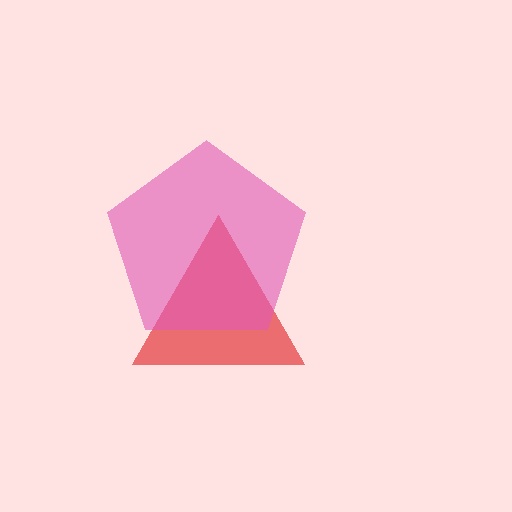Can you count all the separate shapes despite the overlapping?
Yes, there are 2 separate shapes.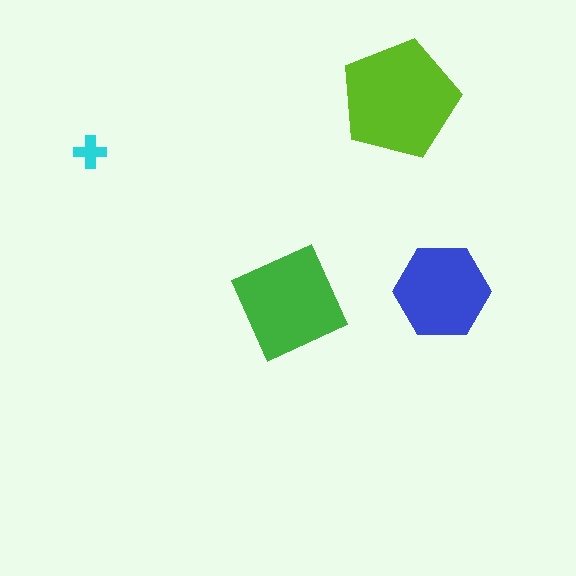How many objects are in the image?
There are 4 objects in the image.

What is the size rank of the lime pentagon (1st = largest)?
1st.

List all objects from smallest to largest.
The cyan cross, the blue hexagon, the green diamond, the lime pentagon.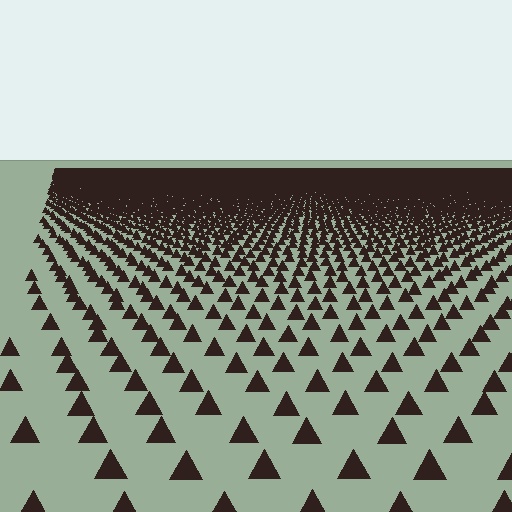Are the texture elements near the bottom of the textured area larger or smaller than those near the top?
Larger. Near the bottom, elements are closer to the viewer and appear at a bigger on-screen size.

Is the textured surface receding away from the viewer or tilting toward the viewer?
The surface is receding away from the viewer. Texture elements get smaller and denser toward the top.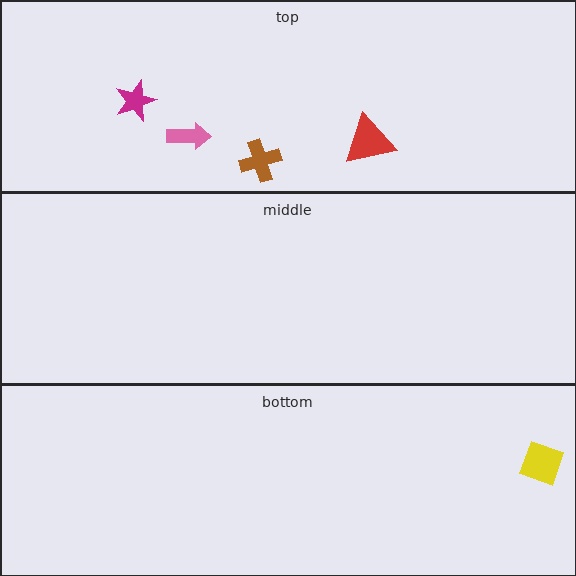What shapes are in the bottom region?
The yellow diamond.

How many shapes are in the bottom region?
1.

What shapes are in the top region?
The pink arrow, the magenta star, the red triangle, the brown cross.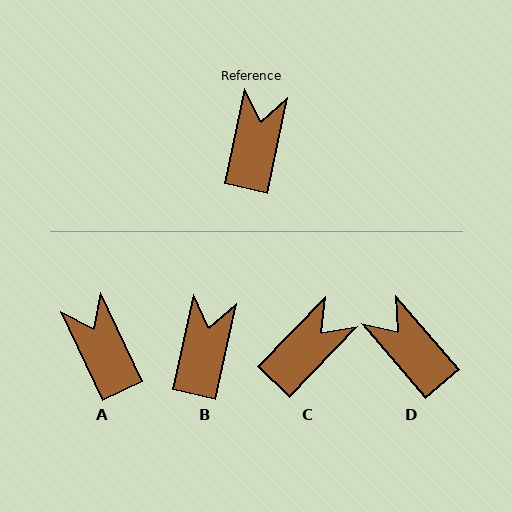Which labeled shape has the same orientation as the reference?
B.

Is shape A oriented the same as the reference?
No, it is off by about 37 degrees.